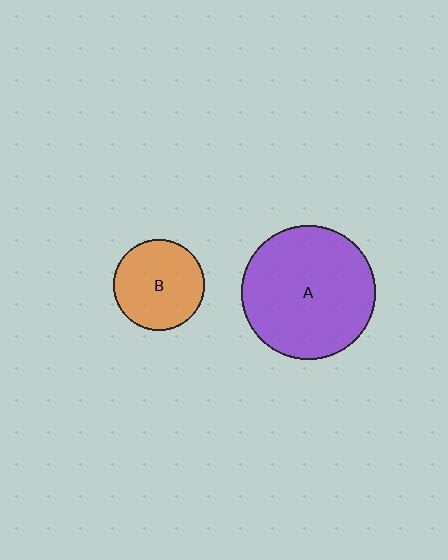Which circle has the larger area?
Circle A (purple).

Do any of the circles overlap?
No, none of the circles overlap.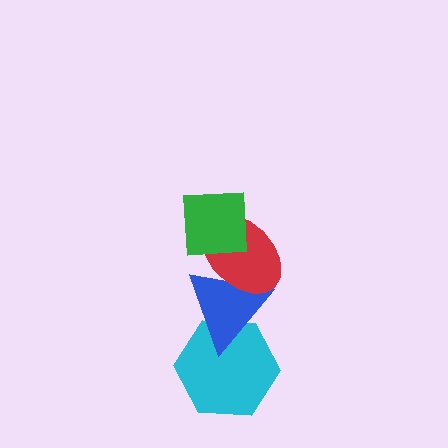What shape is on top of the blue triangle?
The red ellipse is on top of the blue triangle.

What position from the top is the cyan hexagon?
The cyan hexagon is 4th from the top.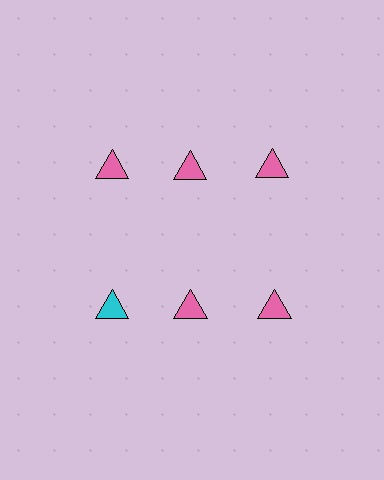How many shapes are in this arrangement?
There are 6 shapes arranged in a grid pattern.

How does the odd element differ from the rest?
It has a different color: cyan instead of pink.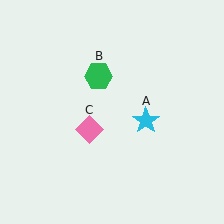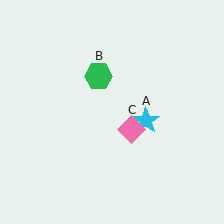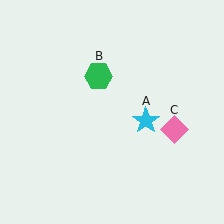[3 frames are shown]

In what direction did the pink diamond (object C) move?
The pink diamond (object C) moved right.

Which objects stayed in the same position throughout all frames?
Cyan star (object A) and green hexagon (object B) remained stationary.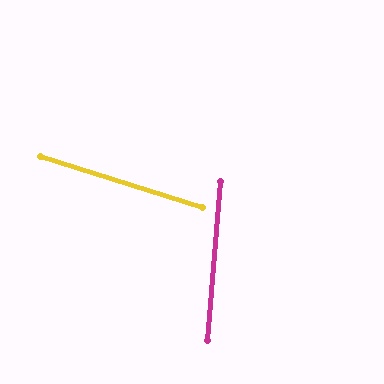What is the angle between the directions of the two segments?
Approximately 77 degrees.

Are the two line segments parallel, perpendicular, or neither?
Neither parallel nor perpendicular — they differ by about 77°.